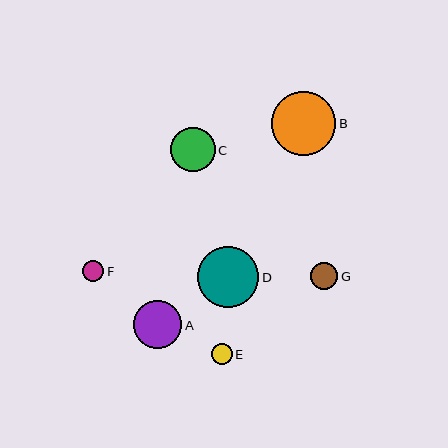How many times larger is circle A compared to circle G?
Circle A is approximately 1.8 times the size of circle G.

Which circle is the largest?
Circle B is the largest with a size of approximately 64 pixels.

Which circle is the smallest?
Circle F is the smallest with a size of approximately 21 pixels.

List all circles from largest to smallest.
From largest to smallest: B, D, A, C, G, E, F.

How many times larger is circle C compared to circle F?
Circle C is approximately 2.1 times the size of circle F.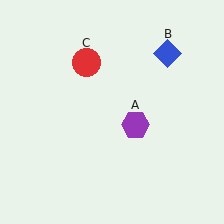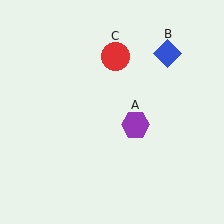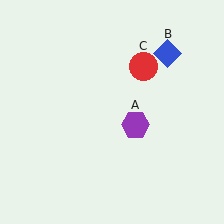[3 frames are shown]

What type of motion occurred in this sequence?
The red circle (object C) rotated clockwise around the center of the scene.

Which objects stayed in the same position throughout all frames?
Purple hexagon (object A) and blue diamond (object B) remained stationary.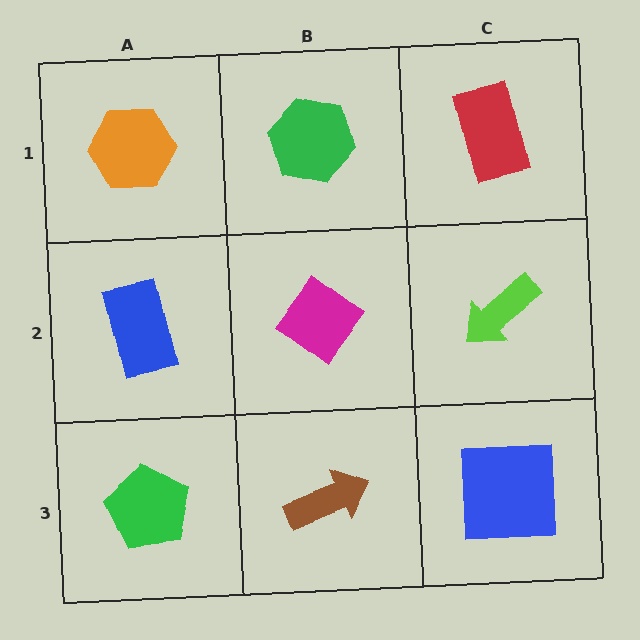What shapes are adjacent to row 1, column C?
A lime arrow (row 2, column C), a green hexagon (row 1, column B).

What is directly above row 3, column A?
A blue rectangle.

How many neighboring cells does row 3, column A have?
2.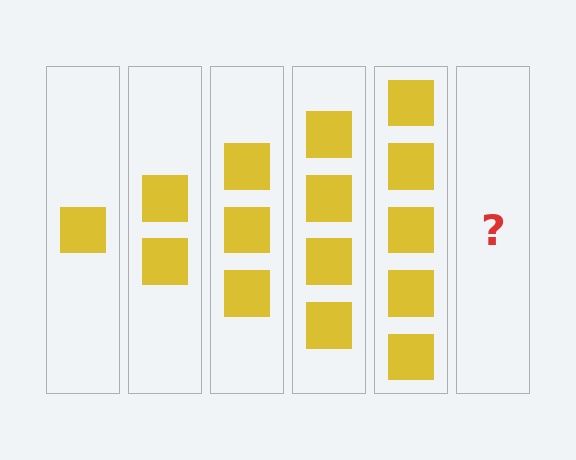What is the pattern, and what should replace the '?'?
The pattern is that each step adds one more square. The '?' should be 6 squares.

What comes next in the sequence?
The next element should be 6 squares.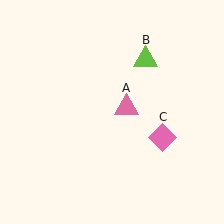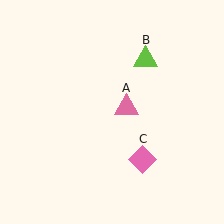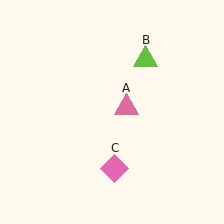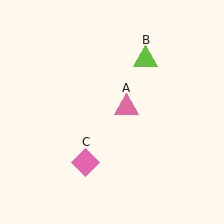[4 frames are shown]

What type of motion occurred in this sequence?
The pink diamond (object C) rotated clockwise around the center of the scene.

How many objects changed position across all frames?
1 object changed position: pink diamond (object C).